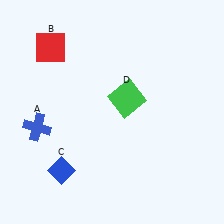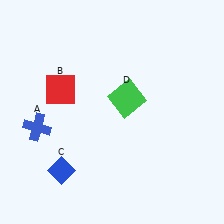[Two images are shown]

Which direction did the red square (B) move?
The red square (B) moved down.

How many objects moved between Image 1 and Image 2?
1 object moved between the two images.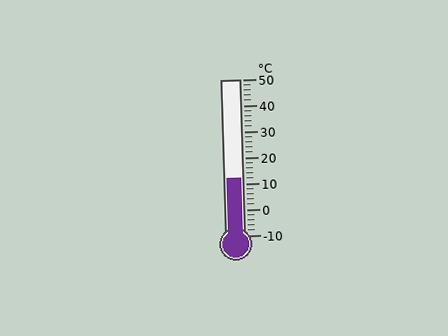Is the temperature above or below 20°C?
The temperature is below 20°C.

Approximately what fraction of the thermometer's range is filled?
The thermometer is filled to approximately 35% of its range.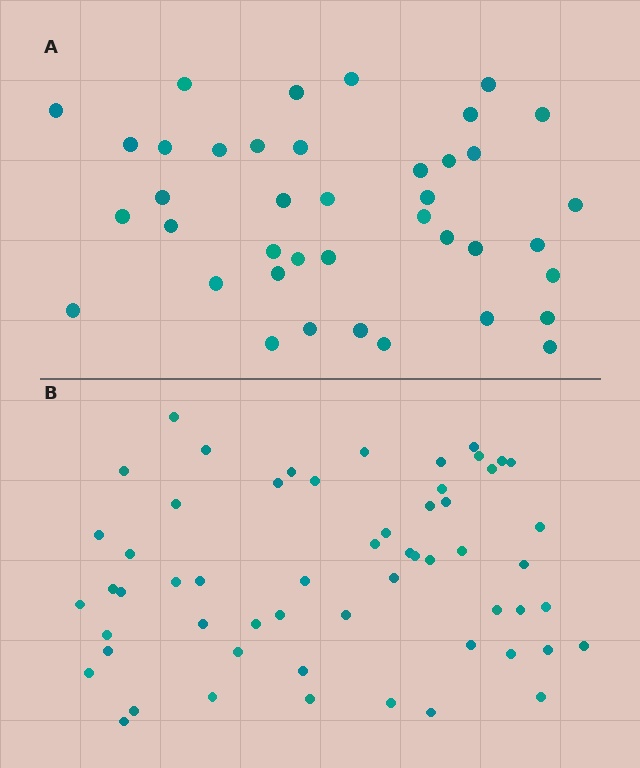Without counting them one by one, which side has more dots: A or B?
Region B (the bottom region) has more dots.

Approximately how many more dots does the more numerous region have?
Region B has approximately 15 more dots than region A.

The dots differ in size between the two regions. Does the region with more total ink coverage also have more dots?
No. Region A has more total ink coverage because its dots are larger, but region B actually contains more individual dots. Total area can be misleading — the number of items is what matters here.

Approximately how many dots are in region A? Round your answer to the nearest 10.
About 40 dots.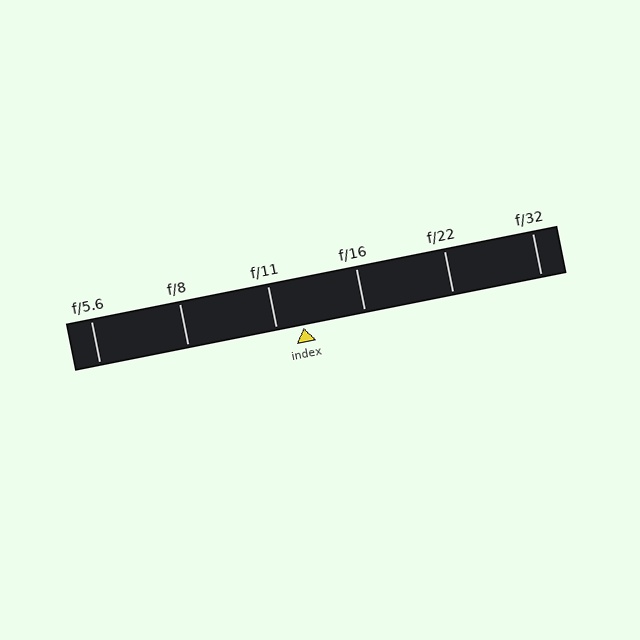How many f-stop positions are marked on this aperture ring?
There are 6 f-stop positions marked.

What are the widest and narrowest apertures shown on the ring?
The widest aperture shown is f/5.6 and the narrowest is f/32.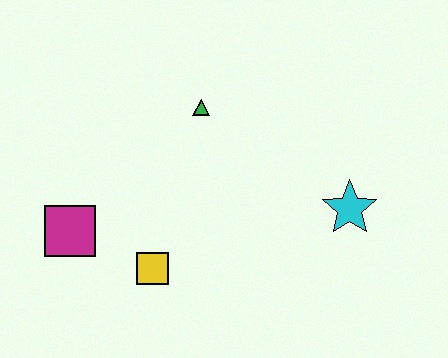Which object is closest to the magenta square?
The yellow square is closest to the magenta square.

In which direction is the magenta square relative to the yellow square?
The magenta square is to the left of the yellow square.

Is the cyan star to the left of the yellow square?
No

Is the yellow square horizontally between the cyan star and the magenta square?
Yes